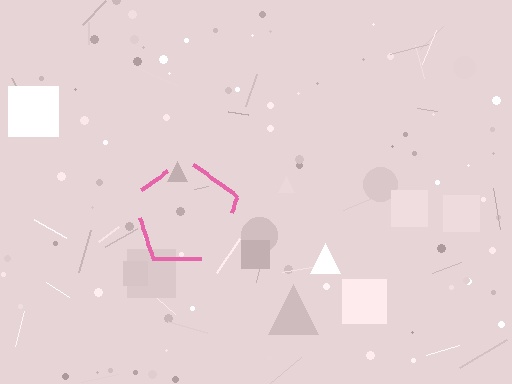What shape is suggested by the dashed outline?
The dashed outline suggests a pentagon.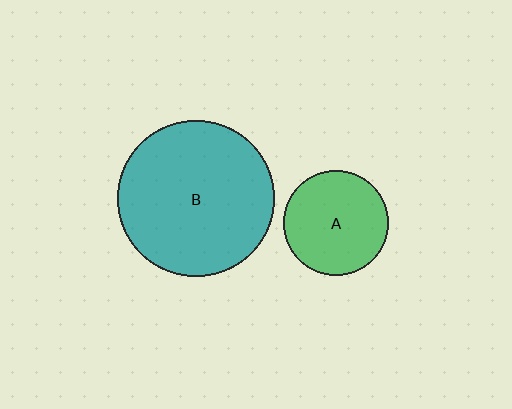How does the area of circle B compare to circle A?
Approximately 2.2 times.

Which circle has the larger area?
Circle B (teal).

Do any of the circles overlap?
No, none of the circles overlap.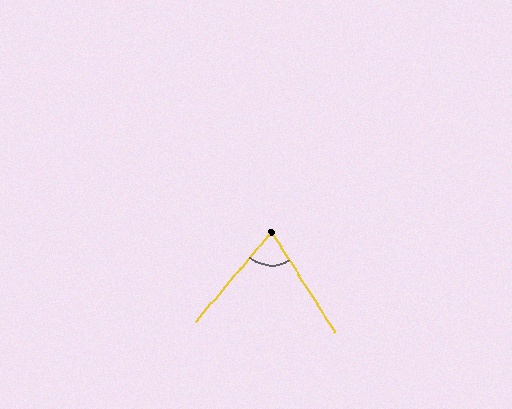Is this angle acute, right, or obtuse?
It is acute.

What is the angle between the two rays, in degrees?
Approximately 72 degrees.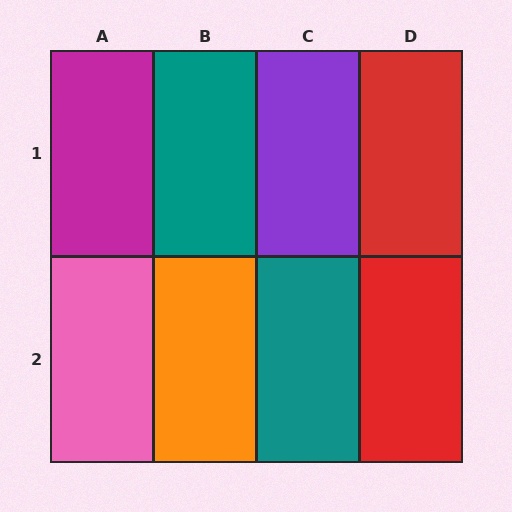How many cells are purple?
1 cell is purple.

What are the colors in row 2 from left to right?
Pink, orange, teal, red.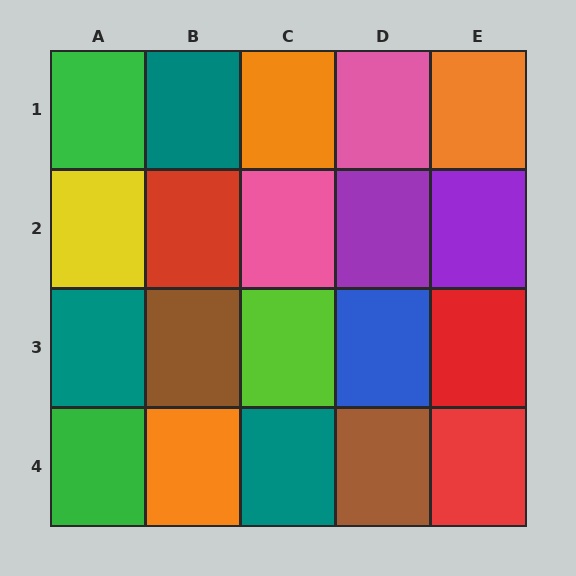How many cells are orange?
3 cells are orange.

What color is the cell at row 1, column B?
Teal.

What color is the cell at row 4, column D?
Brown.